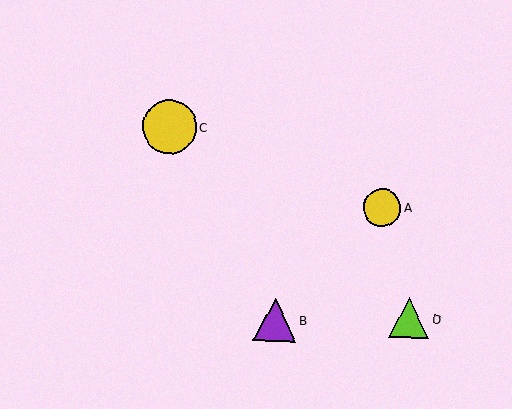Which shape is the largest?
The yellow circle (labeled C) is the largest.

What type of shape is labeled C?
Shape C is a yellow circle.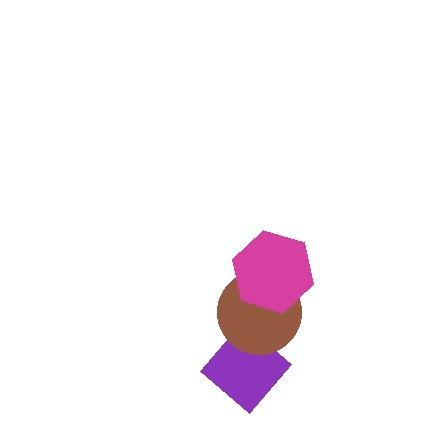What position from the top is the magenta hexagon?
The magenta hexagon is 1st from the top.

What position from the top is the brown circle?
The brown circle is 2nd from the top.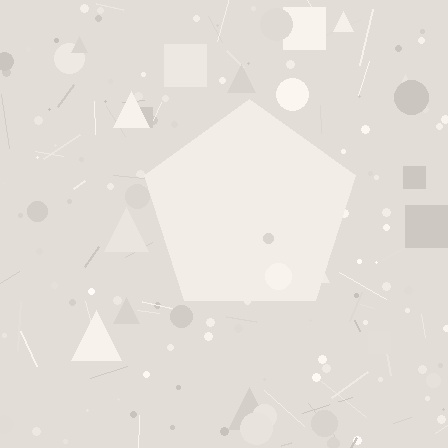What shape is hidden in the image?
A pentagon is hidden in the image.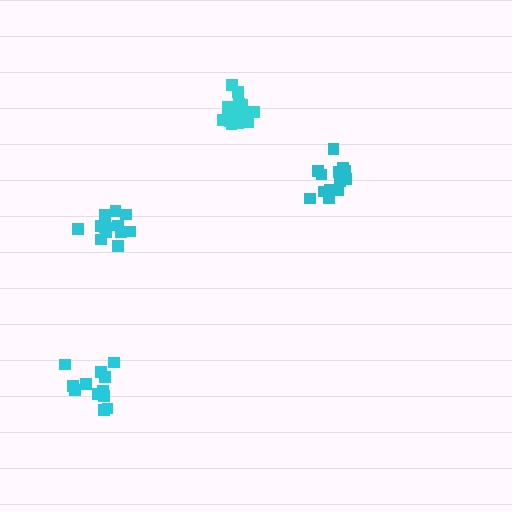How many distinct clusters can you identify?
There are 4 distinct clusters.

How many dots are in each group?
Group 1: 17 dots, Group 2: 14 dots, Group 3: 13 dots, Group 4: 15 dots (59 total).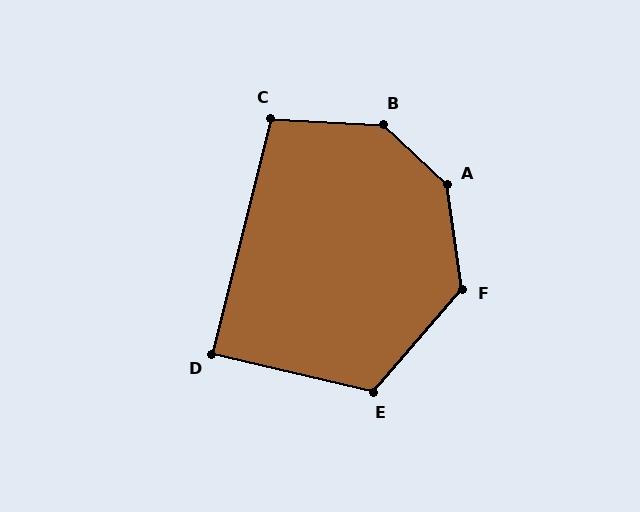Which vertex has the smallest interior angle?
D, at approximately 89 degrees.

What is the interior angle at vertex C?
Approximately 101 degrees (obtuse).